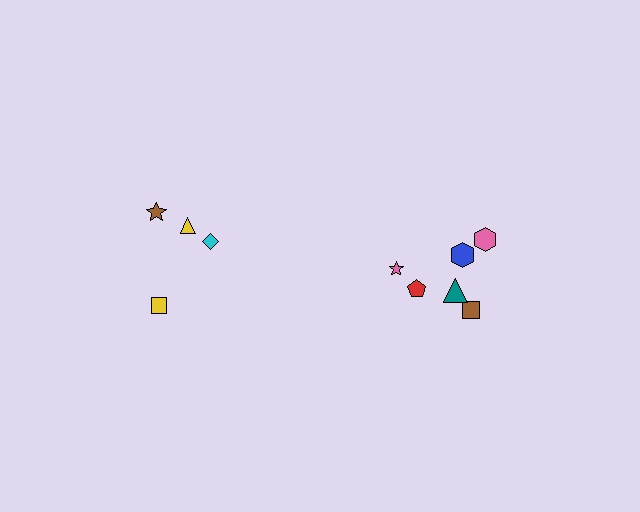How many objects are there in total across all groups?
There are 10 objects.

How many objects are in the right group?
There are 6 objects.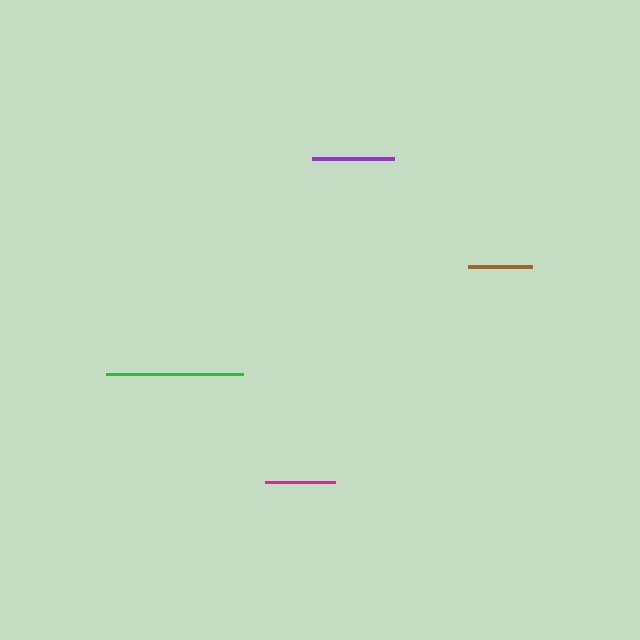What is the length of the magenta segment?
The magenta segment is approximately 69 pixels long.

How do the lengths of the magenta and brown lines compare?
The magenta and brown lines are approximately the same length.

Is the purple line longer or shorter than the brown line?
The purple line is longer than the brown line.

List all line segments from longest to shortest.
From longest to shortest: green, purple, magenta, brown.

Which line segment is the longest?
The green line is the longest at approximately 137 pixels.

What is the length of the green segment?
The green segment is approximately 137 pixels long.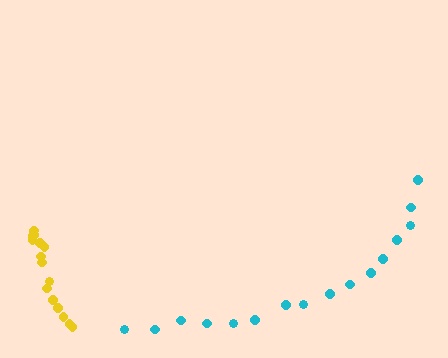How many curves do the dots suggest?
There are 2 distinct paths.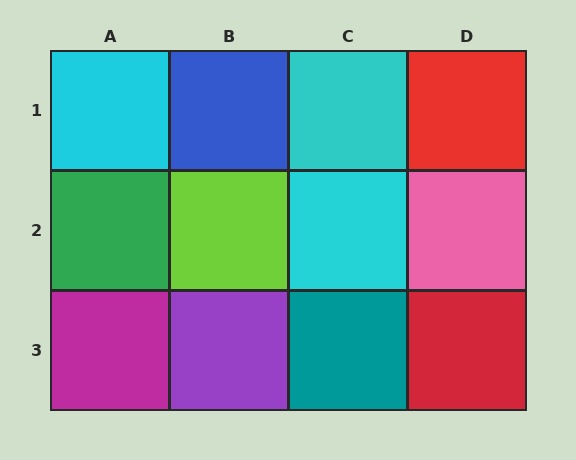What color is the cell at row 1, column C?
Cyan.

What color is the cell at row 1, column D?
Red.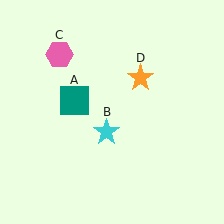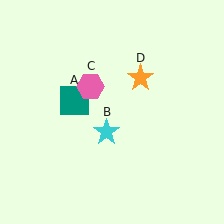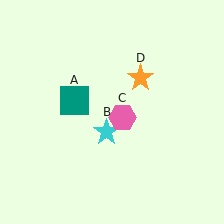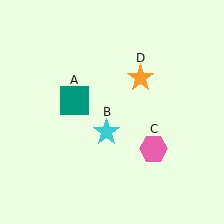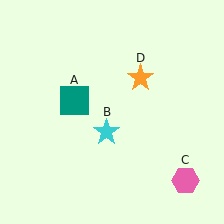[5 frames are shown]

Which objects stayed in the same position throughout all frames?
Teal square (object A) and cyan star (object B) and orange star (object D) remained stationary.